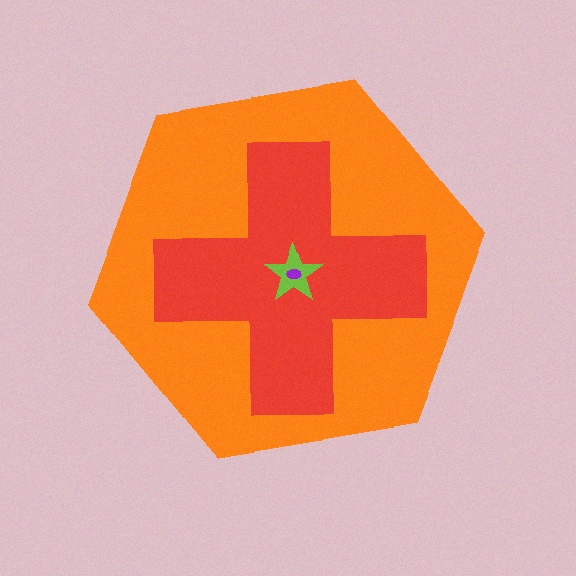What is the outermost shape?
The orange hexagon.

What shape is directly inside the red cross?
The lime star.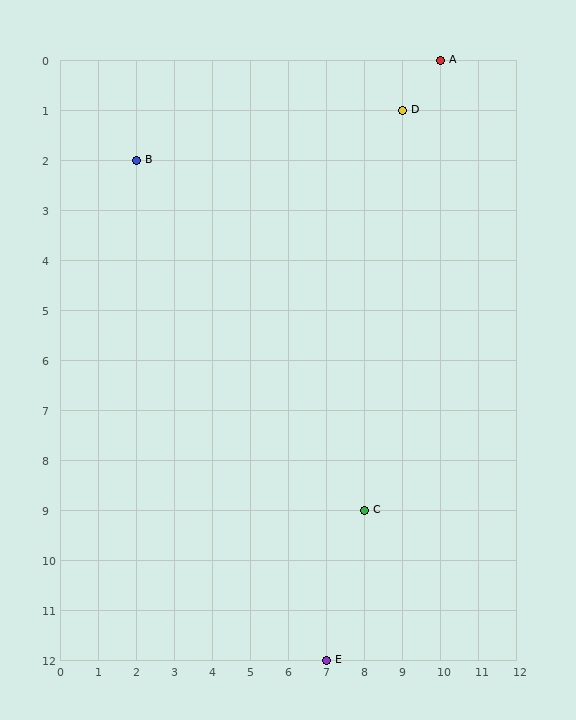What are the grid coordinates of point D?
Point D is at grid coordinates (9, 1).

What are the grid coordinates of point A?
Point A is at grid coordinates (10, 0).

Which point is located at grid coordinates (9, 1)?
Point D is at (9, 1).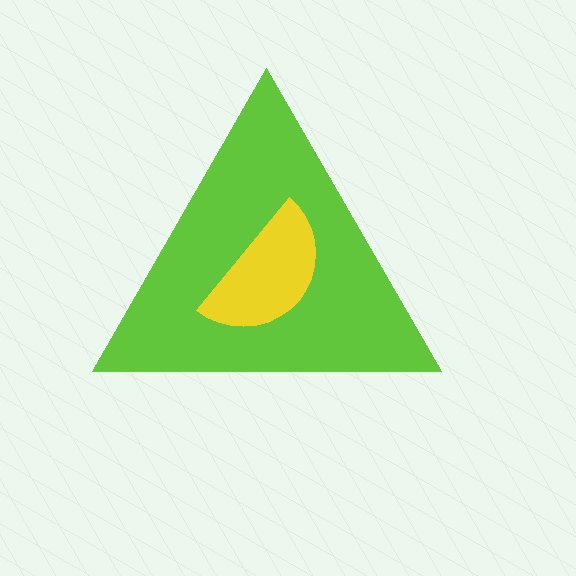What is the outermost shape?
The lime triangle.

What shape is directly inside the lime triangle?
The yellow semicircle.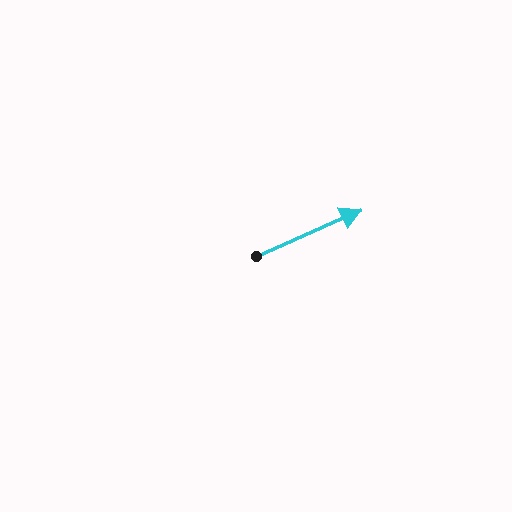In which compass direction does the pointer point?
Northeast.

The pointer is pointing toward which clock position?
Roughly 2 o'clock.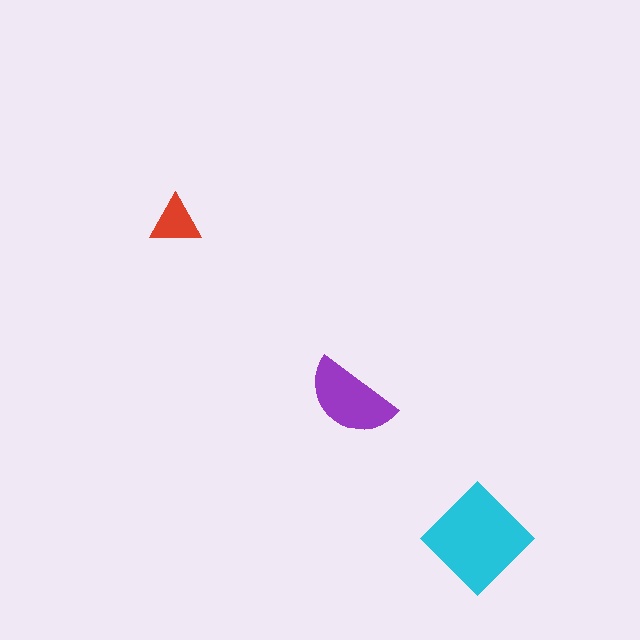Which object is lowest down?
The cyan diamond is bottommost.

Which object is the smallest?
The red triangle.